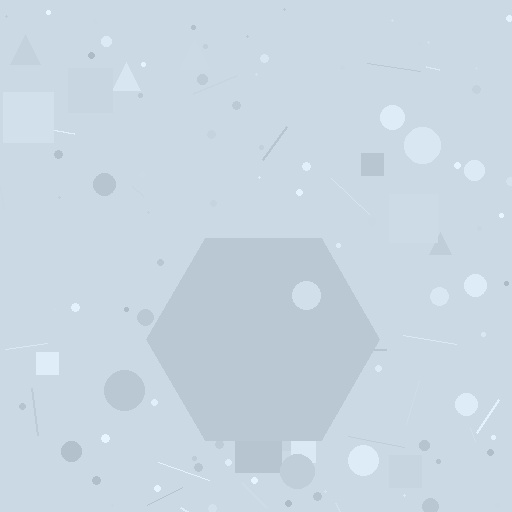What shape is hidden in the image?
A hexagon is hidden in the image.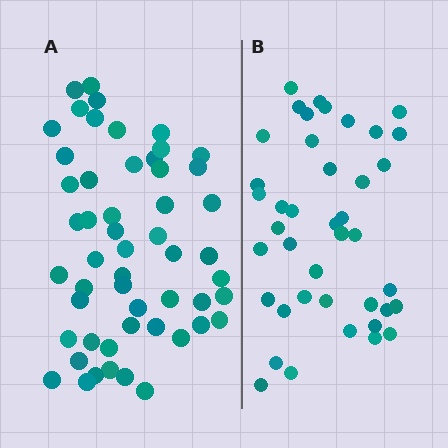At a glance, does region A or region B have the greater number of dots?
Region A (the left region) has more dots.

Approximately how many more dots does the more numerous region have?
Region A has roughly 12 or so more dots than region B.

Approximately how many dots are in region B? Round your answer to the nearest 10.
About 40 dots. (The exact count is 41, which rounds to 40.)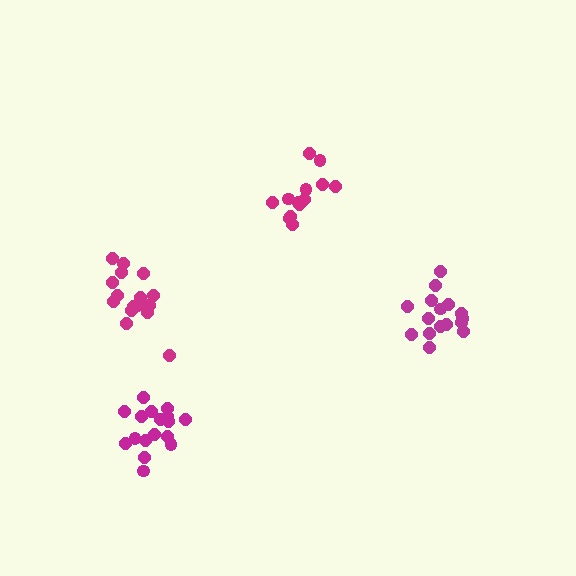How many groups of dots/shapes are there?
There are 4 groups.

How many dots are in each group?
Group 1: 17 dots, Group 2: 13 dots, Group 3: 16 dots, Group 4: 17 dots (63 total).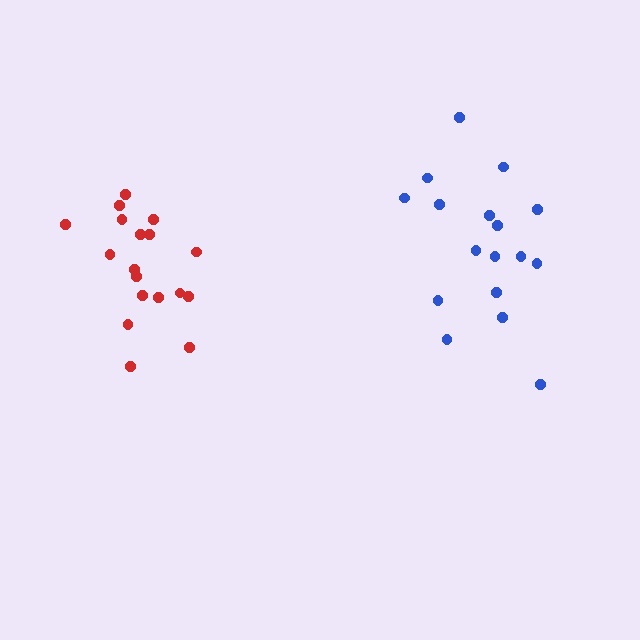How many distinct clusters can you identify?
There are 2 distinct clusters.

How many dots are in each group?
Group 1: 18 dots, Group 2: 17 dots (35 total).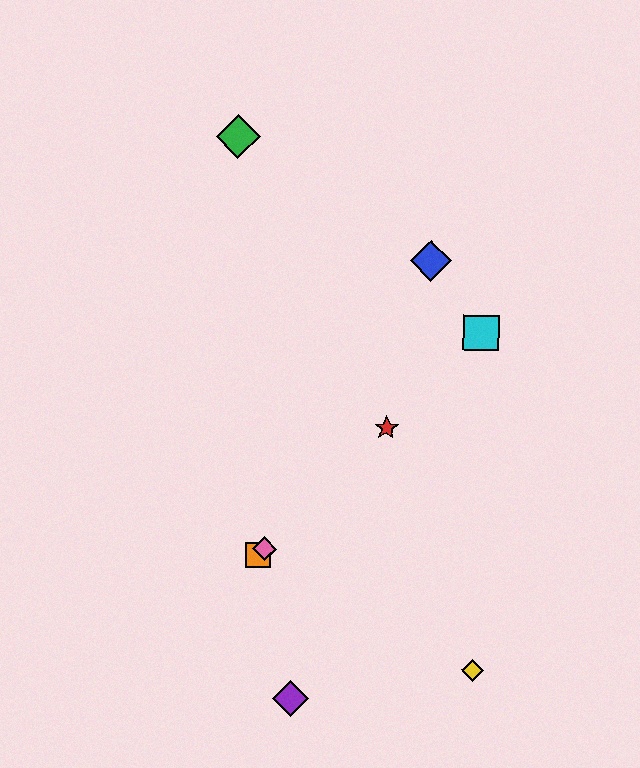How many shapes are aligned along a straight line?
4 shapes (the red star, the orange square, the cyan square, the pink diamond) are aligned along a straight line.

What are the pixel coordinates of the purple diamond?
The purple diamond is at (290, 698).